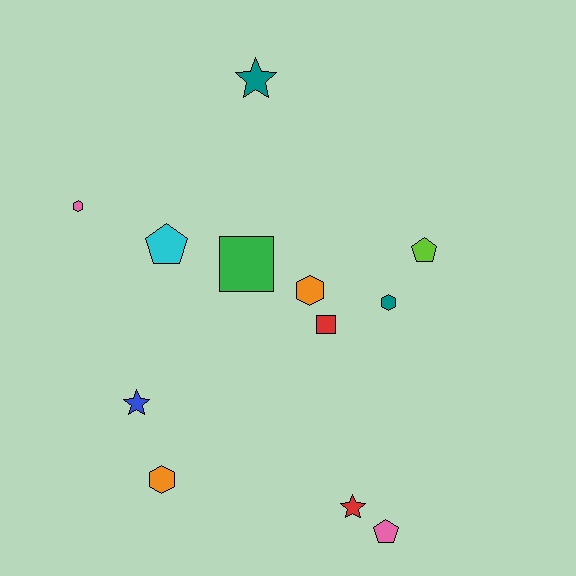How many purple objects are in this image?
There are no purple objects.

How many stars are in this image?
There are 3 stars.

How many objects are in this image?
There are 12 objects.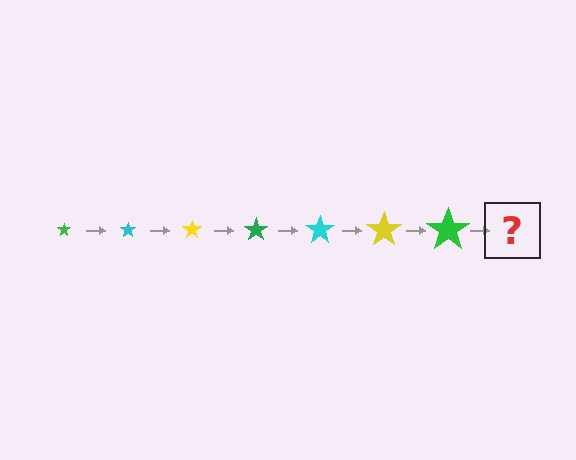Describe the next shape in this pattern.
It should be a cyan star, larger than the previous one.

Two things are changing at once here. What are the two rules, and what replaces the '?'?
The two rules are that the star grows larger each step and the color cycles through green, cyan, and yellow. The '?' should be a cyan star, larger than the previous one.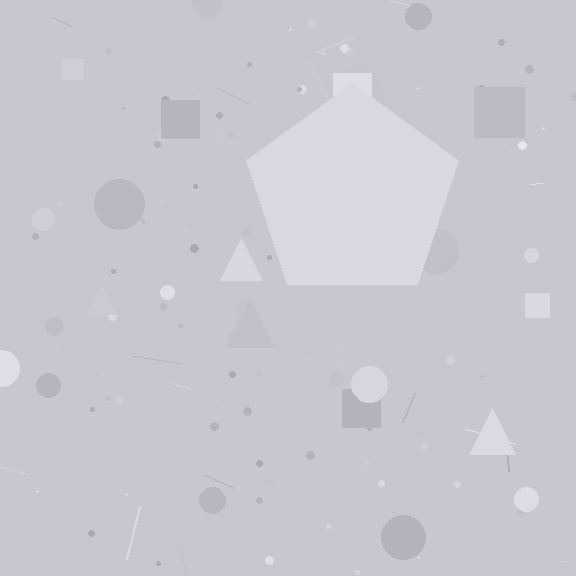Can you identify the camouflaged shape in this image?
The camouflaged shape is a pentagon.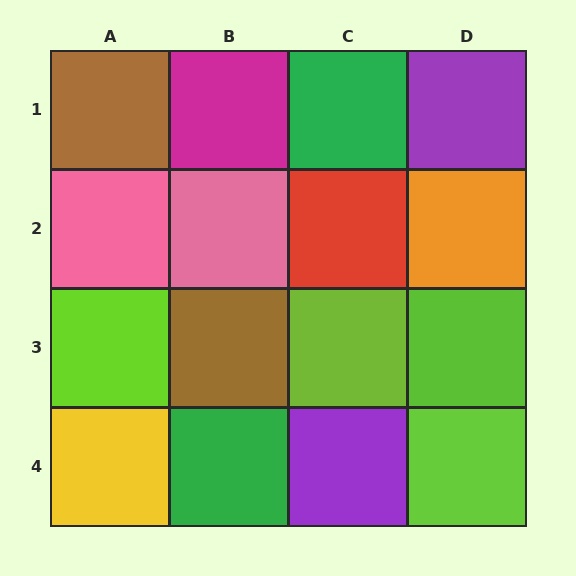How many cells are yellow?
1 cell is yellow.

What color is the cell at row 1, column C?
Green.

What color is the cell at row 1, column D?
Purple.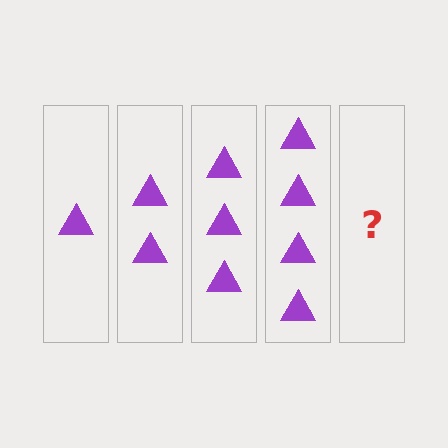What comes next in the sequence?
The next element should be 5 triangles.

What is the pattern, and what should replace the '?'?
The pattern is that each step adds one more triangle. The '?' should be 5 triangles.